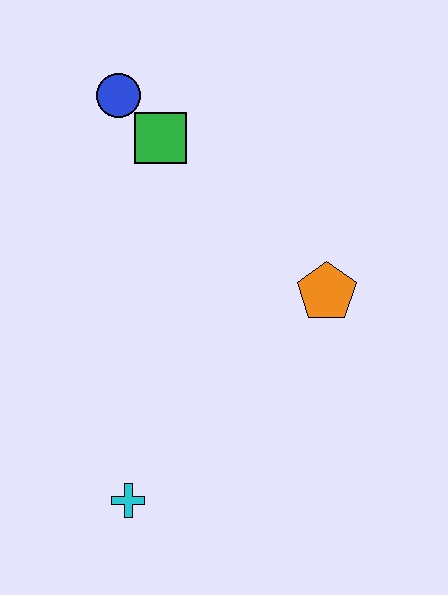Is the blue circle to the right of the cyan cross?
No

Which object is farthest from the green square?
The cyan cross is farthest from the green square.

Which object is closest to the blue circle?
The green square is closest to the blue circle.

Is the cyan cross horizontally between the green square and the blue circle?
Yes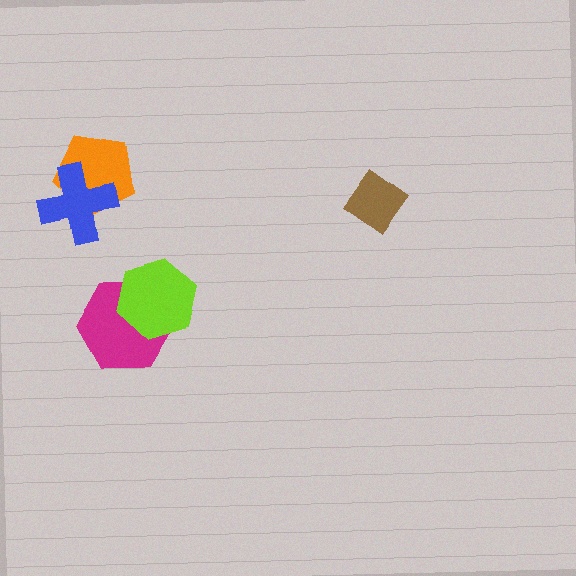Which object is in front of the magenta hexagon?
The lime hexagon is in front of the magenta hexagon.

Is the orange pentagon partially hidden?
Yes, it is partially covered by another shape.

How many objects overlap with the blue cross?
1 object overlaps with the blue cross.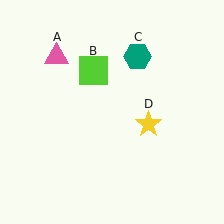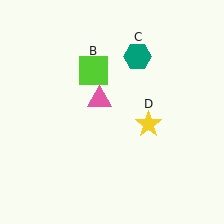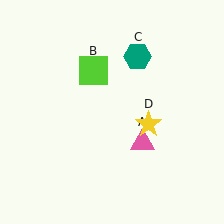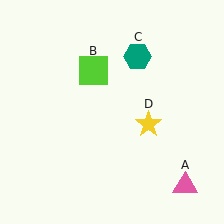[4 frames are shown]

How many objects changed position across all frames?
1 object changed position: pink triangle (object A).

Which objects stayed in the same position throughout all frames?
Lime square (object B) and teal hexagon (object C) and yellow star (object D) remained stationary.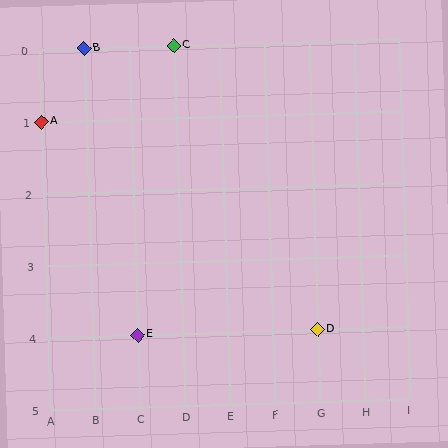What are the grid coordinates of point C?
Point C is at grid coordinates (D, 0).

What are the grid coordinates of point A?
Point A is at grid coordinates (A, 1).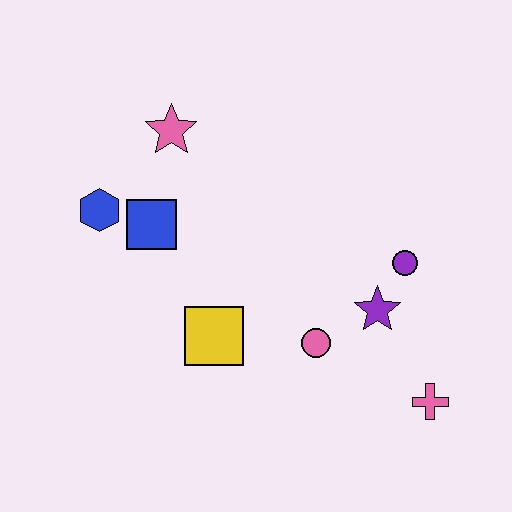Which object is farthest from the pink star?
The pink cross is farthest from the pink star.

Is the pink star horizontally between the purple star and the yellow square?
No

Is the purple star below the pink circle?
No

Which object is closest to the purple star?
The purple circle is closest to the purple star.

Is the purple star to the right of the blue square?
Yes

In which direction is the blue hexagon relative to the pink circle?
The blue hexagon is to the left of the pink circle.